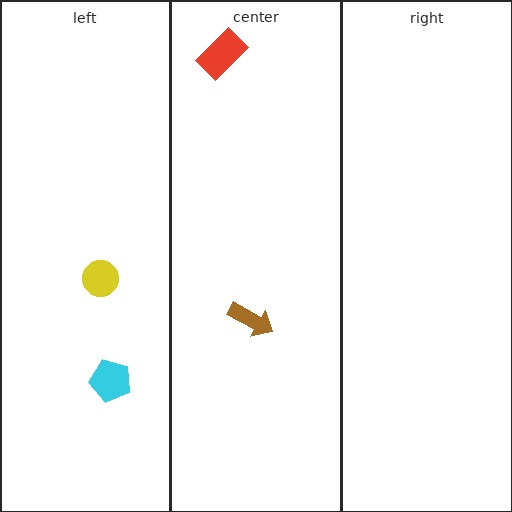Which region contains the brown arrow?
The center region.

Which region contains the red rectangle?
The center region.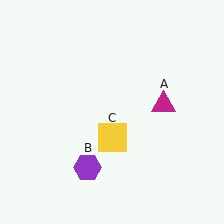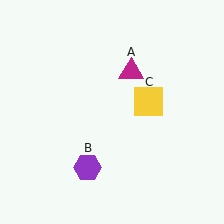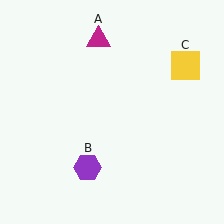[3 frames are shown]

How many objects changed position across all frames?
2 objects changed position: magenta triangle (object A), yellow square (object C).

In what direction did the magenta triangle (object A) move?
The magenta triangle (object A) moved up and to the left.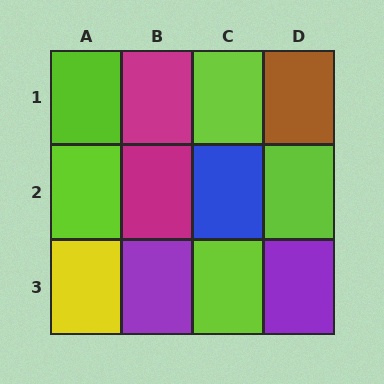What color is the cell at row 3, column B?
Purple.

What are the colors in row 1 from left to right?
Lime, magenta, lime, brown.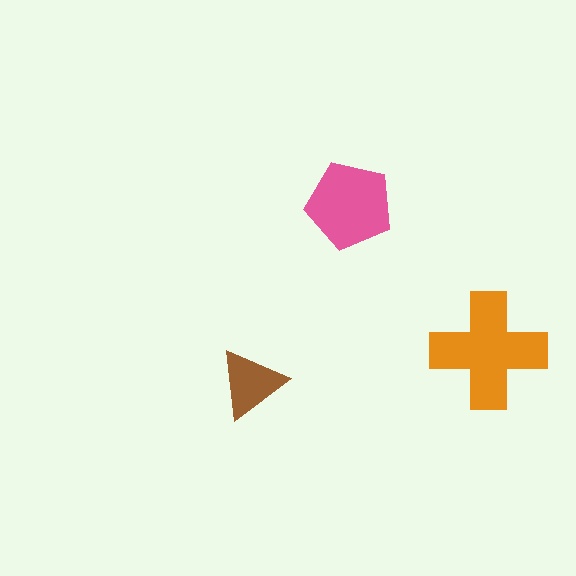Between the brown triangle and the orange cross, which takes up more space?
The orange cross.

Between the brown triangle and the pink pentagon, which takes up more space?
The pink pentagon.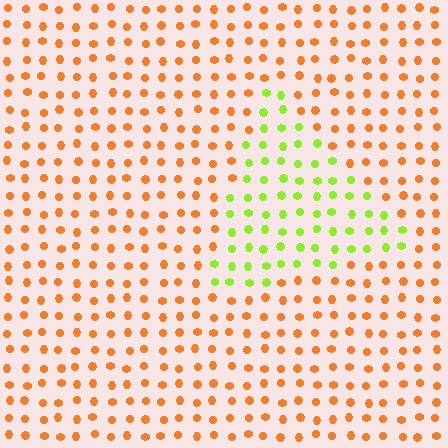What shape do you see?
I see a triangle.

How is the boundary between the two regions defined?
The boundary is defined purely by a slight shift in hue (about 66 degrees). Spacing, size, and orientation are identical on both sides.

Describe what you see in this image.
The image is filled with small orange elements in a uniform arrangement. A triangle-shaped region is visible where the elements are tinted to a slightly different hue, forming a subtle color boundary.